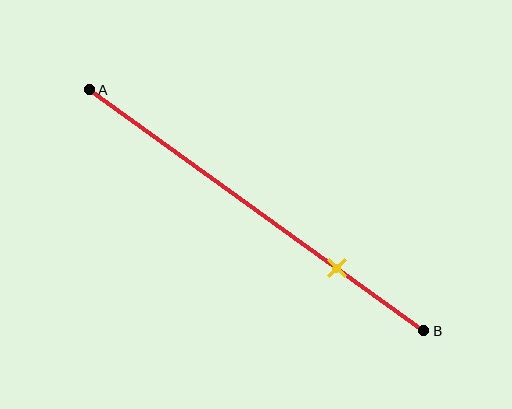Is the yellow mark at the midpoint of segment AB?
No, the mark is at about 75% from A, not at the 50% midpoint.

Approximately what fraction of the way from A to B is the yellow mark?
The yellow mark is approximately 75% of the way from A to B.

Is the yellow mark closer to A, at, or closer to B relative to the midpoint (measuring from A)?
The yellow mark is closer to point B than the midpoint of segment AB.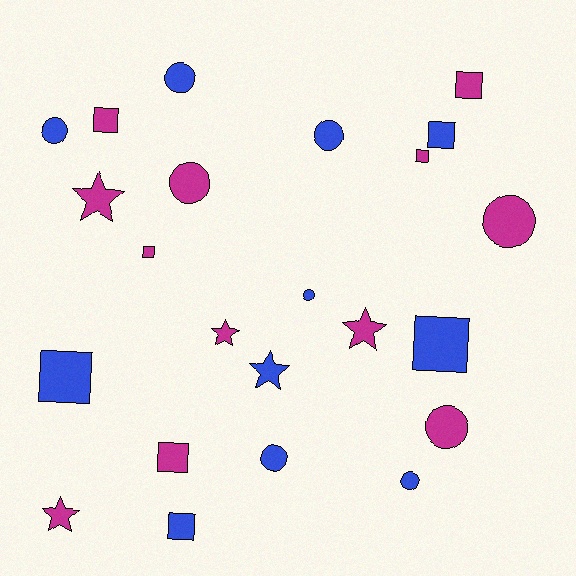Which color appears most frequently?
Magenta, with 12 objects.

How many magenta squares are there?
There are 5 magenta squares.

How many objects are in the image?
There are 23 objects.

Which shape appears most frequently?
Square, with 9 objects.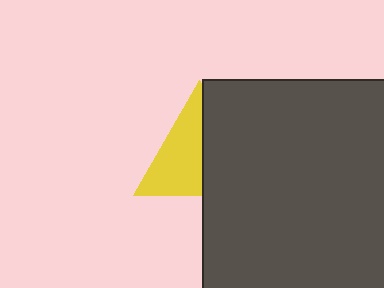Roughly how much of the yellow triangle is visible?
About half of it is visible (roughly 53%).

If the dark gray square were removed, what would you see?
You would see the complete yellow triangle.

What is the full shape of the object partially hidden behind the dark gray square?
The partially hidden object is a yellow triangle.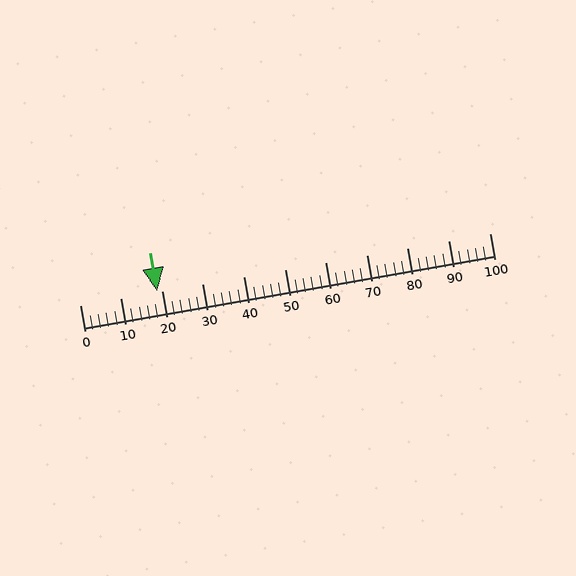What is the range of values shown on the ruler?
The ruler shows values from 0 to 100.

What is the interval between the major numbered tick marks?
The major tick marks are spaced 10 units apart.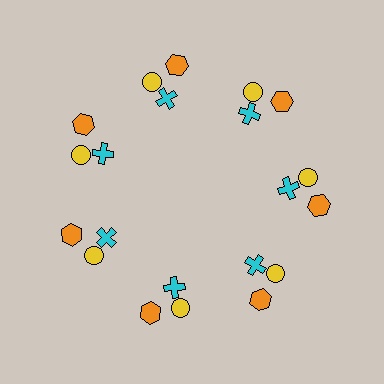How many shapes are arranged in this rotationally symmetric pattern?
There are 21 shapes, arranged in 7 groups of 3.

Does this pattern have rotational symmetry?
Yes, this pattern has 7-fold rotational symmetry. It looks the same after rotating 51 degrees around the center.